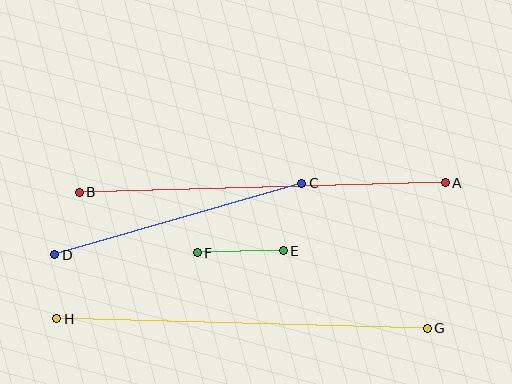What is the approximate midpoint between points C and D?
The midpoint is at approximately (178, 219) pixels.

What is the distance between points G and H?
The distance is approximately 371 pixels.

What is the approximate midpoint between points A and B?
The midpoint is at approximately (262, 188) pixels.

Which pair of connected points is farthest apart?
Points G and H are farthest apart.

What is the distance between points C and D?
The distance is approximately 257 pixels.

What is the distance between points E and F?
The distance is approximately 86 pixels.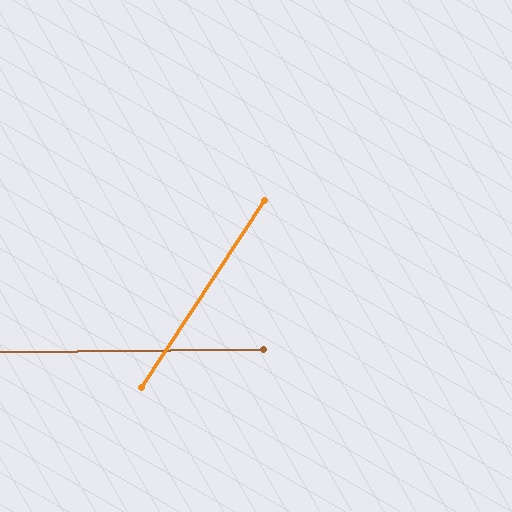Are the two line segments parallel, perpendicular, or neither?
Neither parallel nor perpendicular — they differ by about 56°.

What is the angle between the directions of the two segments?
Approximately 56 degrees.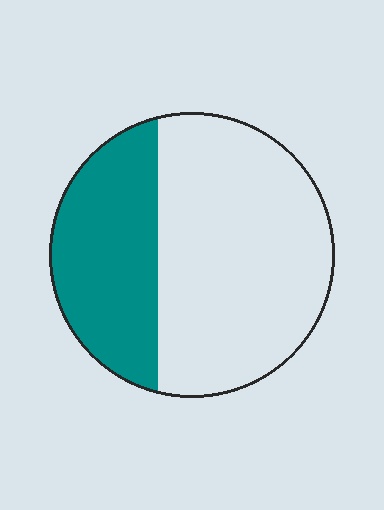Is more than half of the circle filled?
No.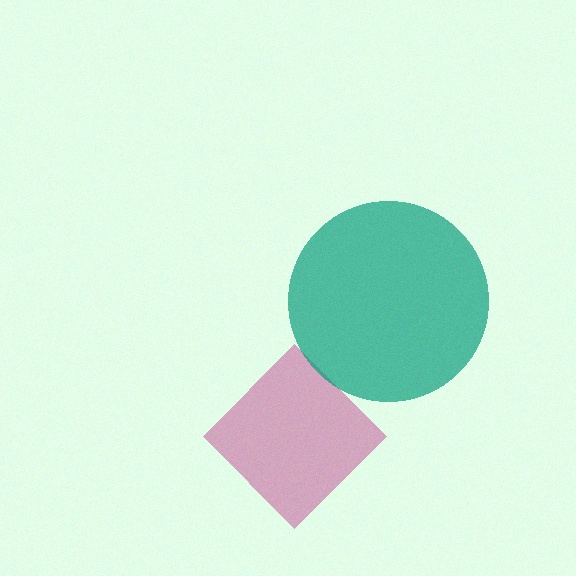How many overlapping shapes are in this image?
There are 2 overlapping shapes in the image.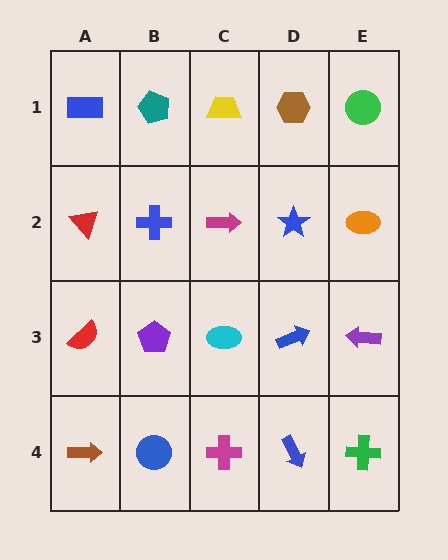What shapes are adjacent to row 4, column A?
A red semicircle (row 3, column A), a blue circle (row 4, column B).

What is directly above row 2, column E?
A green circle.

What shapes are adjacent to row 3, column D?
A blue star (row 2, column D), a blue arrow (row 4, column D), a cyan ellipse (row 3, column C), a purple arrow (row 3, column E).